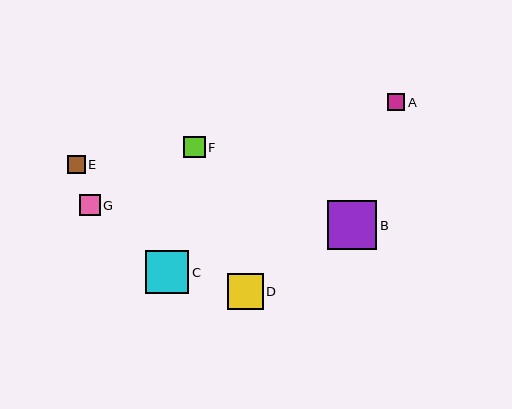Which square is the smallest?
Square A is the smallest with a size of approximately 17 pixels.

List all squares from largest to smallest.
From largest to smallest: B, C, D, F, G, E, A.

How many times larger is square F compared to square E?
Square F is approximately 1.2 times the size of square E.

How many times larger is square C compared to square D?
Square C is approximately 1.2 times the size of square D.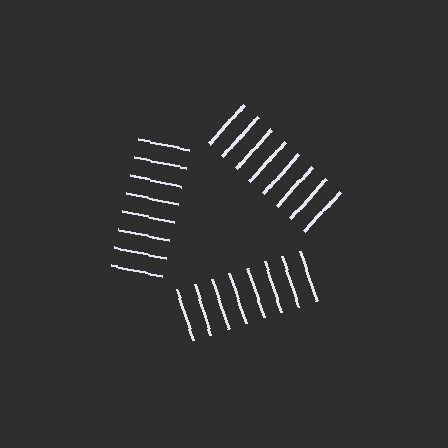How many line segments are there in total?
24 — 8 along each of the 3 edges.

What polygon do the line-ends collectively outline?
An illusory triangle — the line segments terminate on its edges but no continuous stroke is drawn.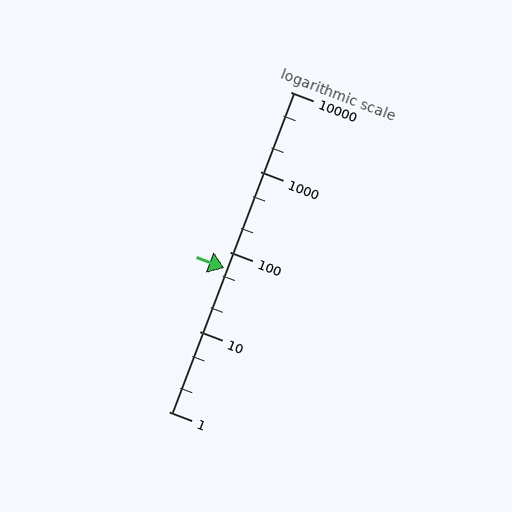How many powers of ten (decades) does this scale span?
The scale spans 4 decades, from 1 to 10000.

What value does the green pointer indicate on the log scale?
The pointer indicates approximately 63.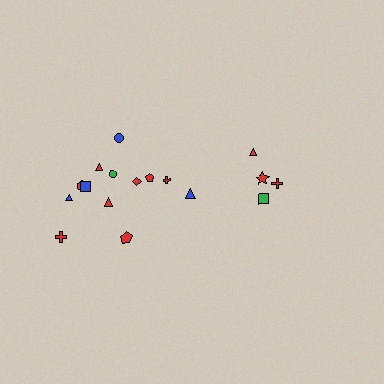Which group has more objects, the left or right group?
The left group.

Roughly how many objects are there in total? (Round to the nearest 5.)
Roughly 15 objects in total.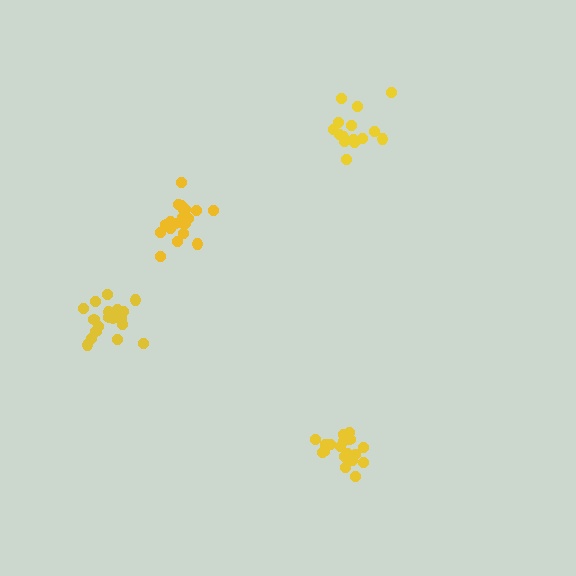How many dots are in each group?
Group 1: 19 dots, Group 2: 21 dots, Group 3: 15 dots, Group 4: 20 dots (75 total).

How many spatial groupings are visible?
There are 4 spatial groupings.